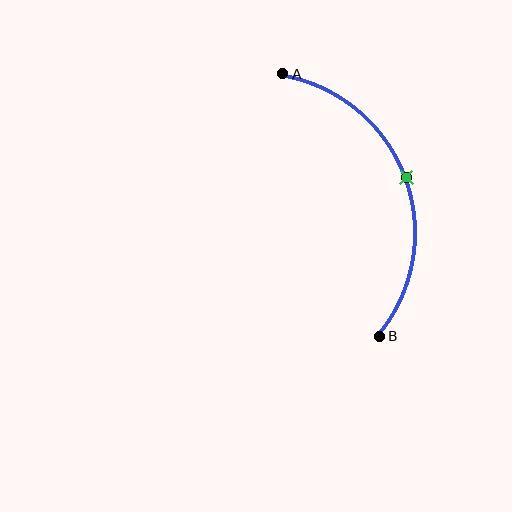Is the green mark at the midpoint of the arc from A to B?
Yes. The green mark lies on the arc at equal arc-length from both A and B — it is the arc midpoint.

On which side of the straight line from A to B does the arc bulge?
The arc bulges to the right of the straight line connecting A and B.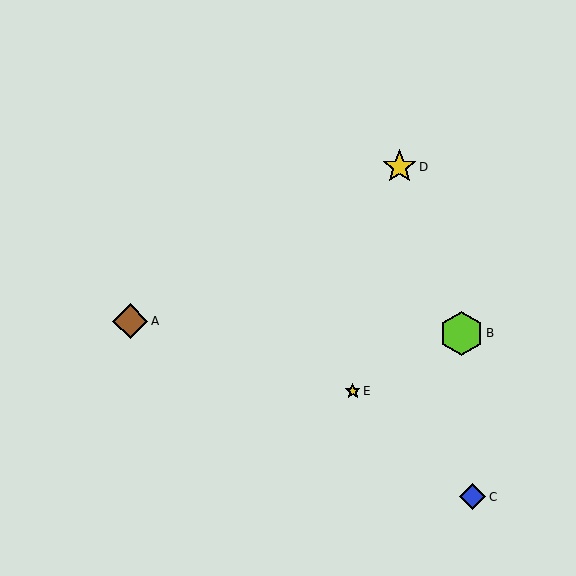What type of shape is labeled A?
Shape A is a brown diamond.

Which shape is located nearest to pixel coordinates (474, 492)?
The blue diamond (labeled C) at (473, 497) is nearest to that location.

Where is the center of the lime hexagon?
The center of the lime hexagon is at (461, 333).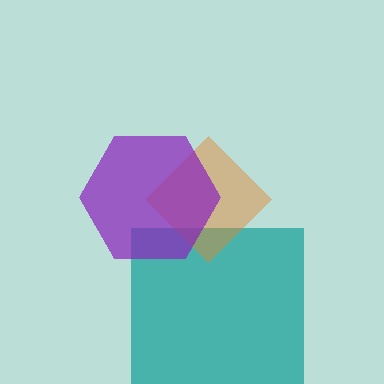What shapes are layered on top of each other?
The layered shapes are: a teal square, an orange diamond, a purple hexagon.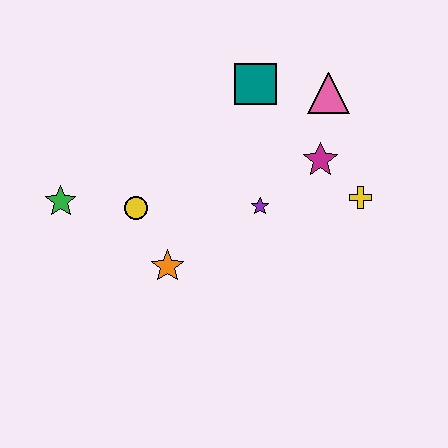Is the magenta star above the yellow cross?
Yes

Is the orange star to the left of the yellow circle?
No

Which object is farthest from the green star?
The yellow cross is farthest from the green star.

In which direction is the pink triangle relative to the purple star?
The pink triangle is above the purple star.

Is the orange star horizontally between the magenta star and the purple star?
No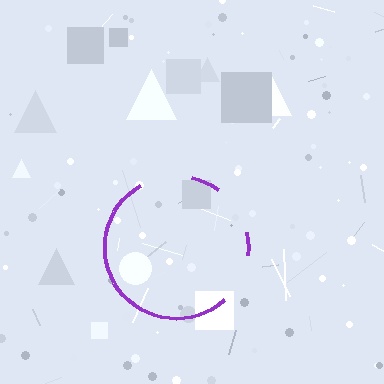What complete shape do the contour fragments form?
The contour fragments form a circle.